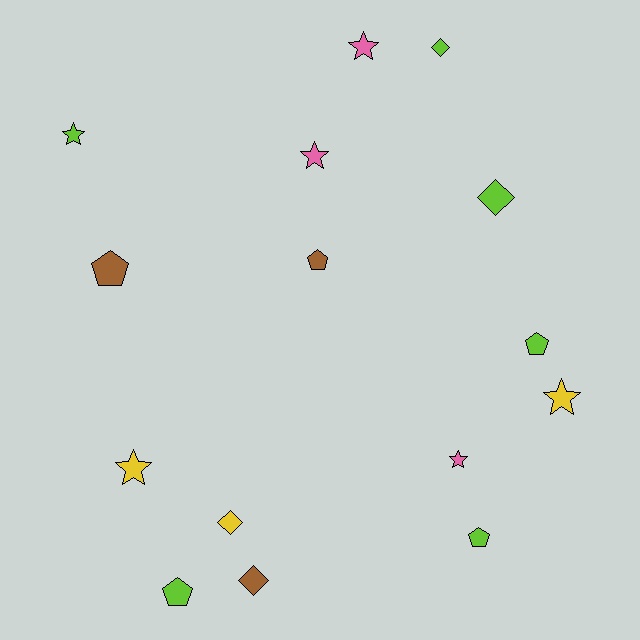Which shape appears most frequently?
Star, with 6 objects.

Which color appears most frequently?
Lime, with 6 objects.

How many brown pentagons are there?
There are 2 brown pentagons.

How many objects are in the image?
There are 15 objects.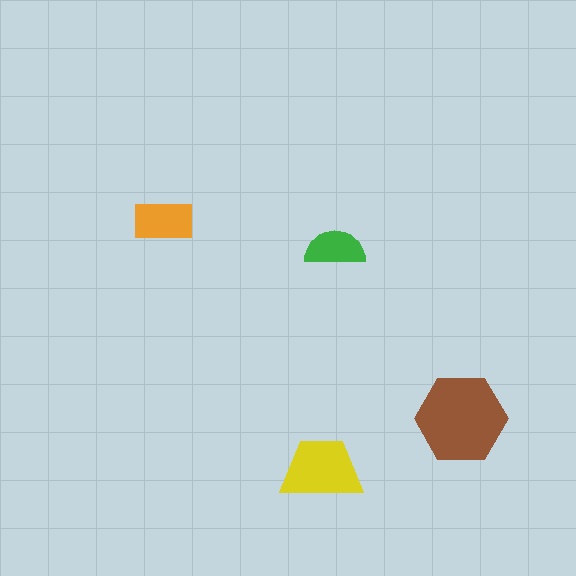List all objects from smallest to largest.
The green semicircle, the orange rectangle, the yellow trapezoid, the brown hexagon.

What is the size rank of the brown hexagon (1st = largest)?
1st.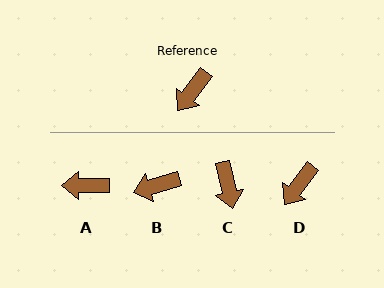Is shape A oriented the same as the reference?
No, it is off by about 53 degrees.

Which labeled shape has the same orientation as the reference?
D.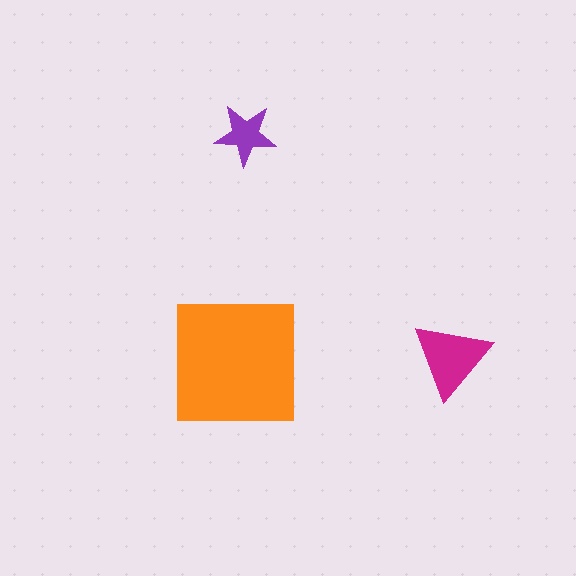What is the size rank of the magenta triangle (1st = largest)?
2nd.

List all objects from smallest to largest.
The purple star, the magenta triangle, the orange square.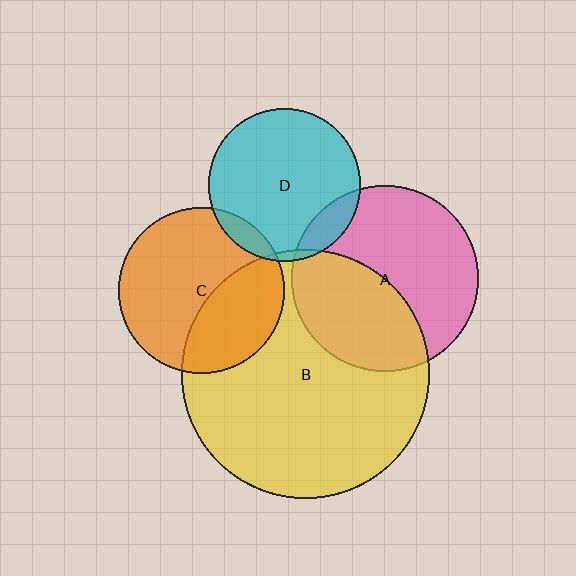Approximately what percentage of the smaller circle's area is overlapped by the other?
Approximately 10%.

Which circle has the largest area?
Circle B (yellow).